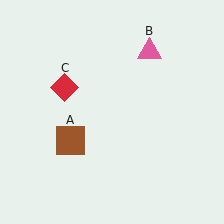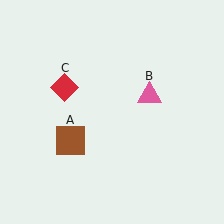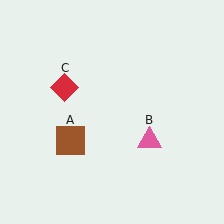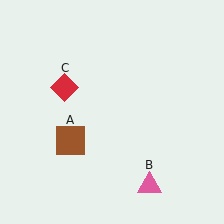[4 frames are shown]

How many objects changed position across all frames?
1 object changed position: pink triangle (object B).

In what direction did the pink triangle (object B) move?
The pink triangle (object B) moved down.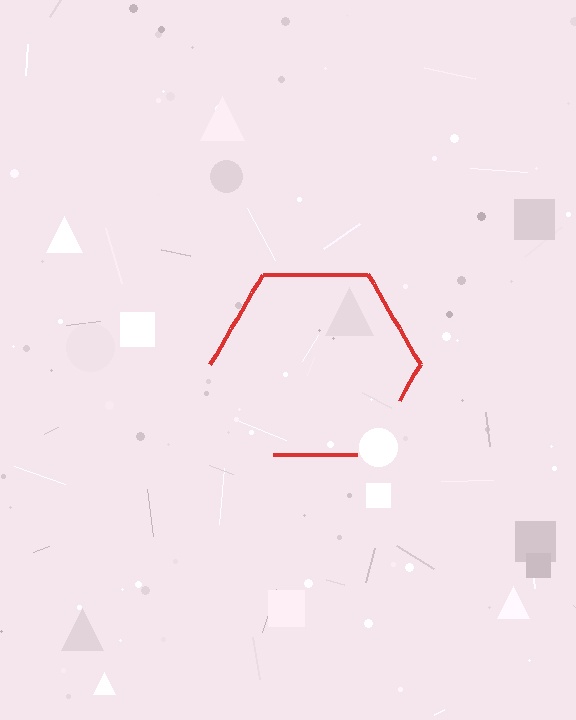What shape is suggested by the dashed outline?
The dashed outline suggests a hexagon.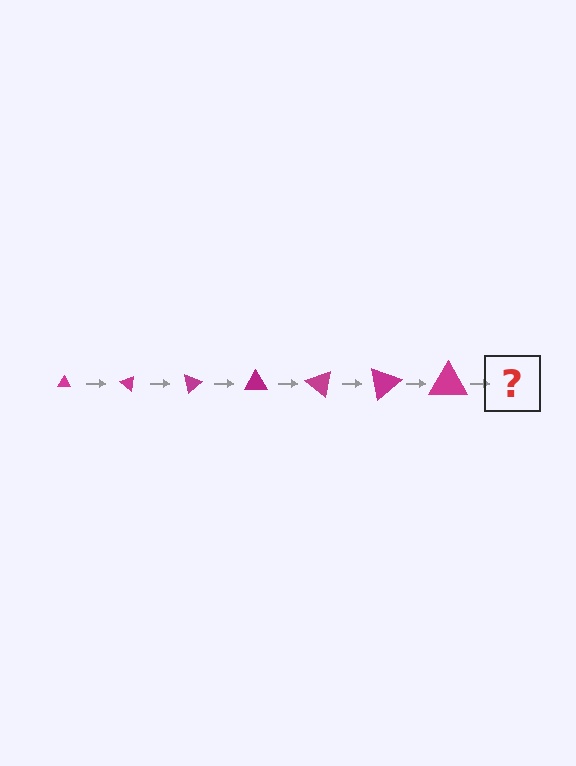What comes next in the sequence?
The next element should be a triangle, larger than the previous one and rotated 280 degrees from the start.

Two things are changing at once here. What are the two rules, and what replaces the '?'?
The two rules are that the triangle grows larger each step and it rotates 40 degrees each step. The '?' should be a triangle, larger than the previous one and rotated 280 degrees from the start.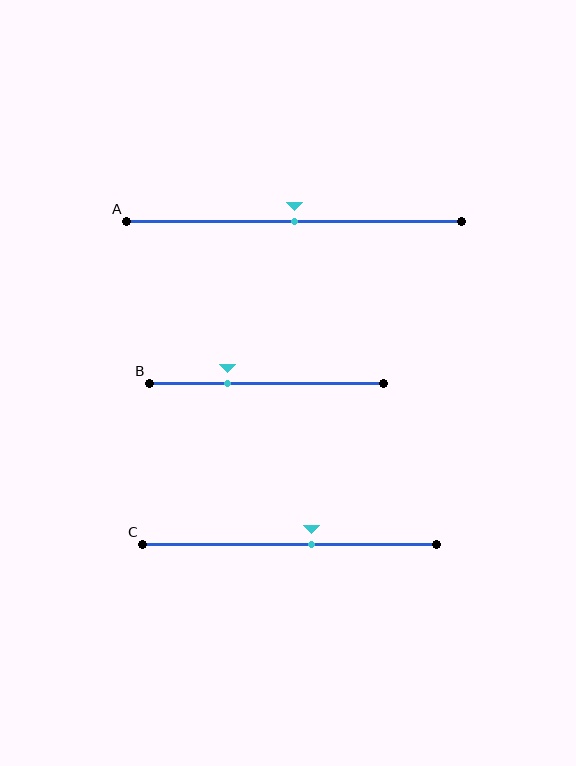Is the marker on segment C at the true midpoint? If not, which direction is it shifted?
No, the marker on segment C is shifted to the right by about 8% of the segment length.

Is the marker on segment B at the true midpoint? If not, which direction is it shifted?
No, the marker on segment B is shifted to the left by about 17% of the segment length.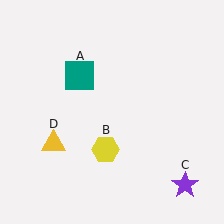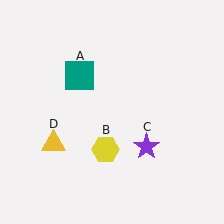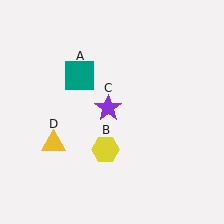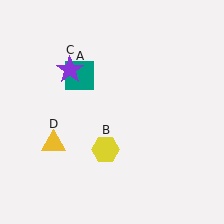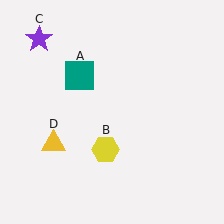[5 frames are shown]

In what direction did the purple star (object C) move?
The purple star (object C) moved up and to the left.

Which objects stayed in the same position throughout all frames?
Teal square (object A) and yellow hexagon (object B) and yellow triangle (object D) remained stationary.